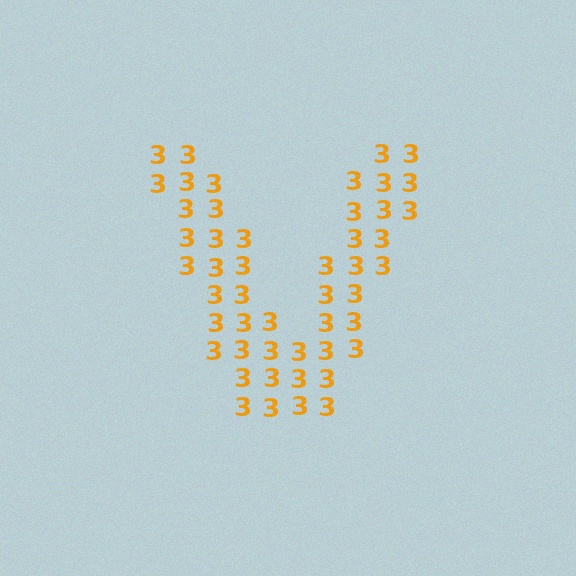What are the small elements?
The small elements are digit 3's.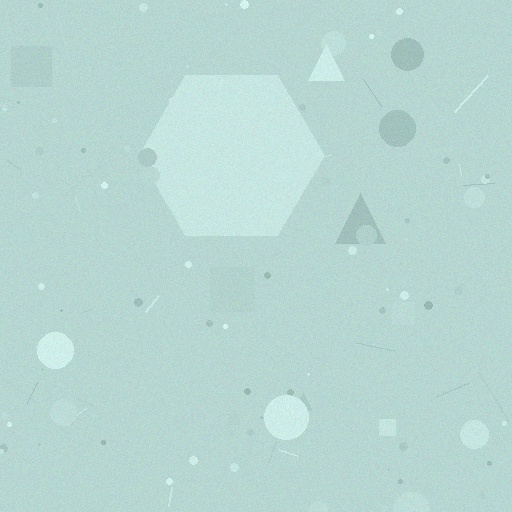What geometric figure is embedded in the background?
A hexagon is embedded in the background.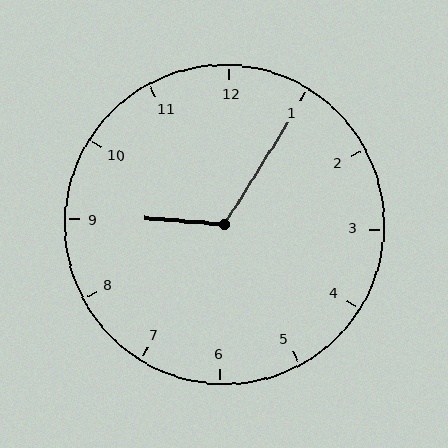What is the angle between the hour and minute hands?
Approximately 118 degrees.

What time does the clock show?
9:05.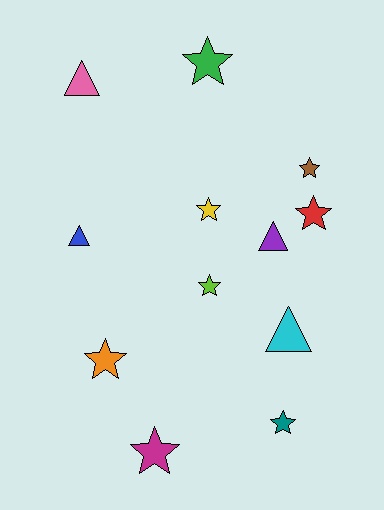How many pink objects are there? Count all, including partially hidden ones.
There is 1 pink object.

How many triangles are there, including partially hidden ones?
There are 4 triangles.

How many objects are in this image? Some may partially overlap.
There are 12 objects.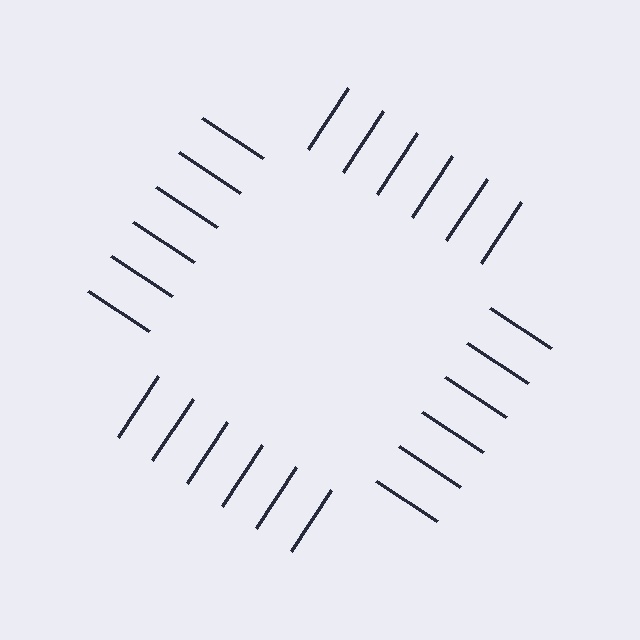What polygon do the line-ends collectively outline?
An illusory square — the line segments terminate on its edges but no continuous stroke is drawn.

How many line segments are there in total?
24 — 6 along each of the 4 edges.